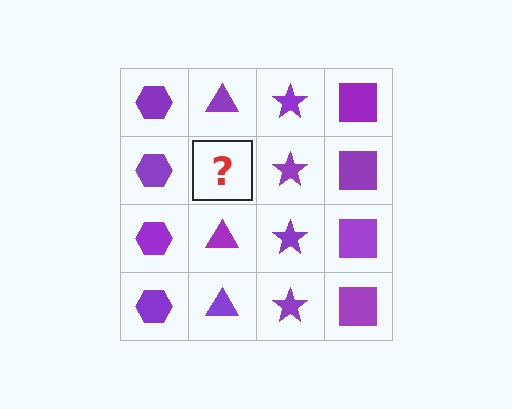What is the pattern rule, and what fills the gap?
The rule is that each column has a consistent shape. The gap should be filled with a purple triangle.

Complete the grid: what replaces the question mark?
The question mark should be replaced with a purple triangle.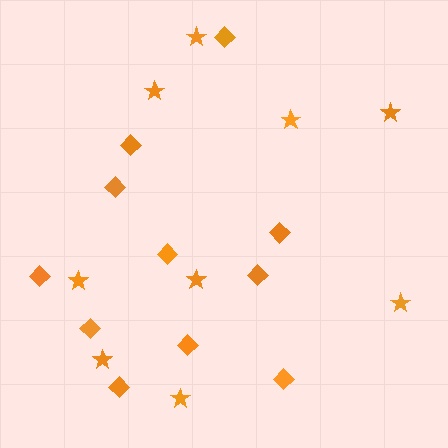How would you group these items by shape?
There are 2 groups: one group of diamonds (11) and one group of stars (9).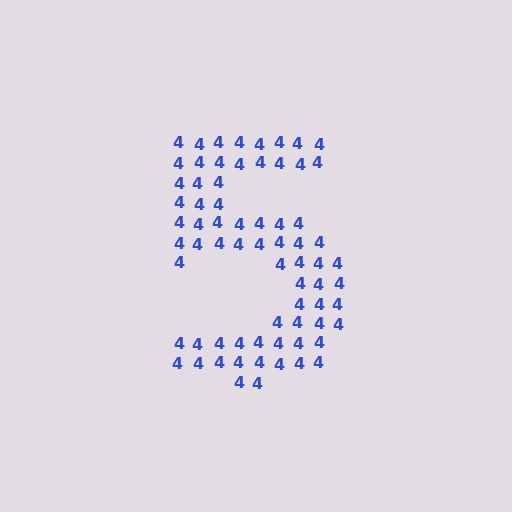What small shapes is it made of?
It is made of small digit 4's.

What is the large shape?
The large shape is the digit 5.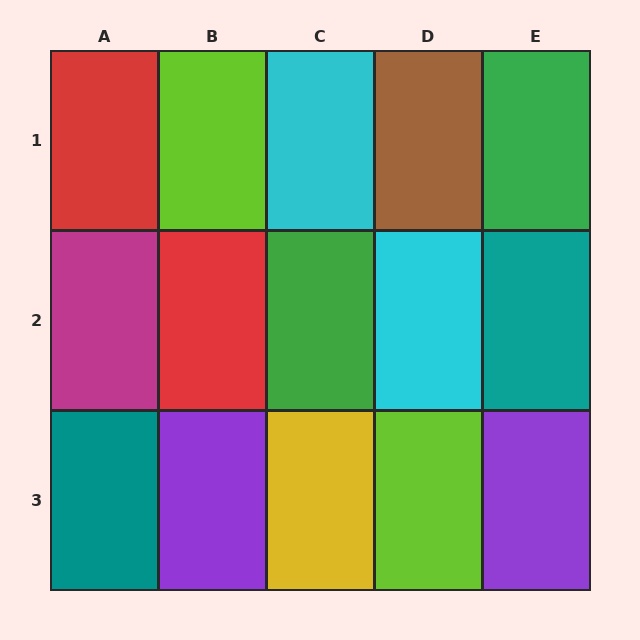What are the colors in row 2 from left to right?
Magenta, red, green, cyan, teal.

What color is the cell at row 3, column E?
Purple.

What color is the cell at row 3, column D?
Lime.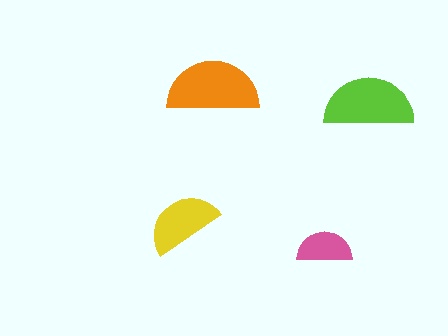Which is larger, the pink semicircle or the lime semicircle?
The lime one.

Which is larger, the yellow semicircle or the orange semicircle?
The orange one.